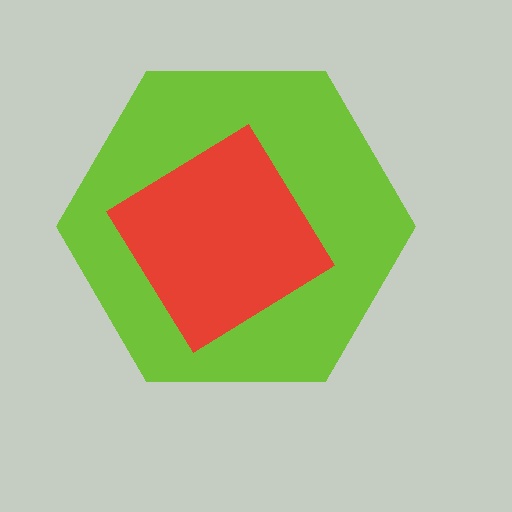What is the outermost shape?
The lime hexagon.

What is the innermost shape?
The red diamond.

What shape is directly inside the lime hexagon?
The red diamond.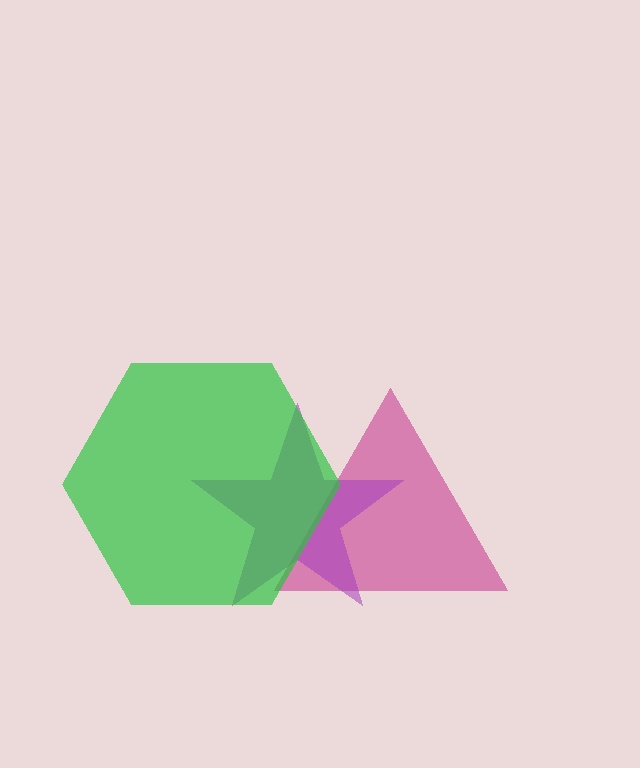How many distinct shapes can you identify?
There are 3 distinct shapes: a magenta triangle, a purple star, a green hexagon.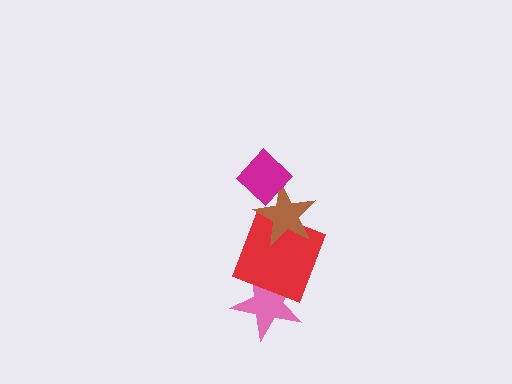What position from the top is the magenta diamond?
The magenta diamond is 1st from the top.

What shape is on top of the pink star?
The red square is on top of the pink star.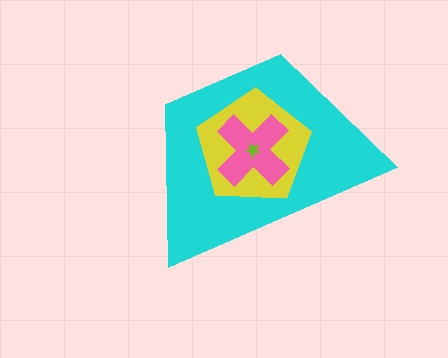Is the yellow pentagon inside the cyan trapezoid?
Yes.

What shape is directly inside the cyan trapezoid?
The yellow pentagon.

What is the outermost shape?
The cyan trapezoid.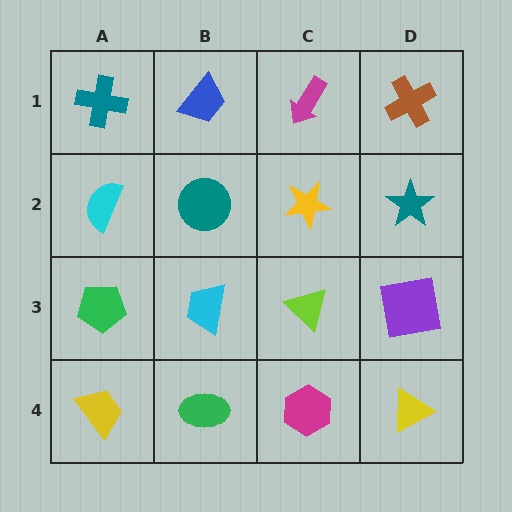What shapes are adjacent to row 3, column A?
A cyan semicircle (row 2, column A), a yellow trapezoid (row 4, column A), a cyan trapezoid (row 3, column B).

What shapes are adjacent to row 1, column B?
A teal circle (row 2, column B), a teal cross (row 1, column A), a magenta arrow (row 1, column C).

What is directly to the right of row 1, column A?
A blue trapezoid.